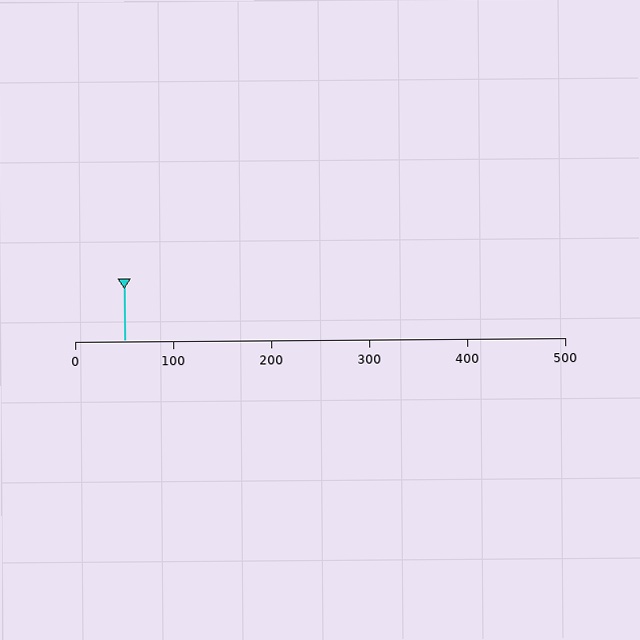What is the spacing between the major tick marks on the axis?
The major ticks are spaced 100 apart.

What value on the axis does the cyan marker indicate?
The marker indicates approximately 50.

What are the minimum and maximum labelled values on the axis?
The axis runs from 0 to 500.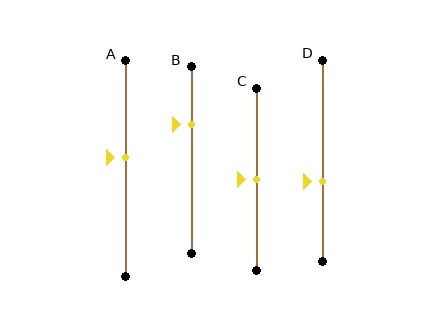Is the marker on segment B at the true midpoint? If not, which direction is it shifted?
No, the marker on segment B is shifted upward by about 19% of the segment length.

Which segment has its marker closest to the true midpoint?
Segment C has its marker closest to the true midpoint.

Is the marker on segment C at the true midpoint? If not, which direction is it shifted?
Yes, the marker on segment C is at the true midpoint.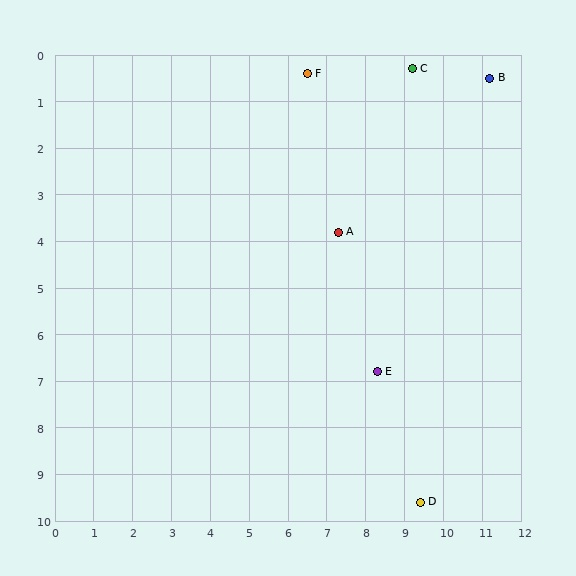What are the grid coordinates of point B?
Point B is at approximately (11.2, 0.5).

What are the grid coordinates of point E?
Point E is at approximately (8.3, 6.8).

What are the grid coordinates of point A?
Point A is at approximately (7.3, 3.8).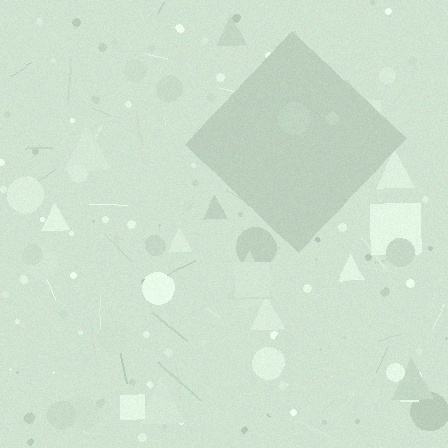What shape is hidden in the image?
A diamond is hidden in the image.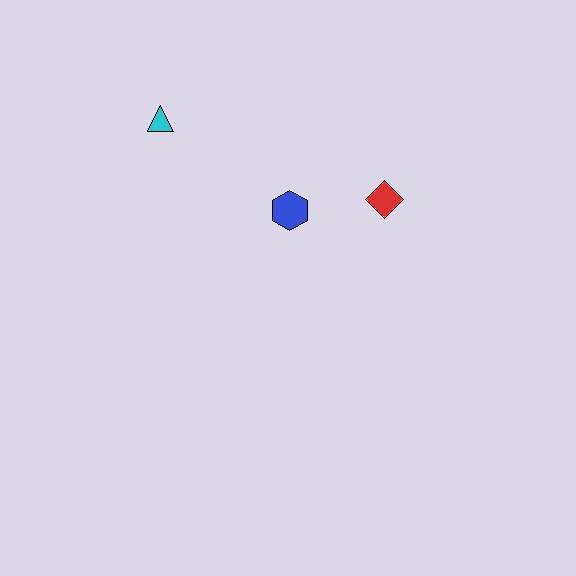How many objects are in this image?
There are 3 objects.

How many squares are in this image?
There are no squares.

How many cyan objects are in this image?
There is 1 cyan object.